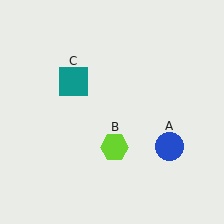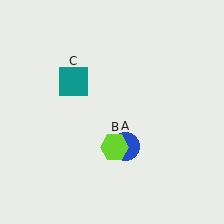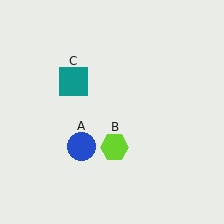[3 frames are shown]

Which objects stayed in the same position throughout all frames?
Lime hexagon (object B) and teal square (object C) remained stationary.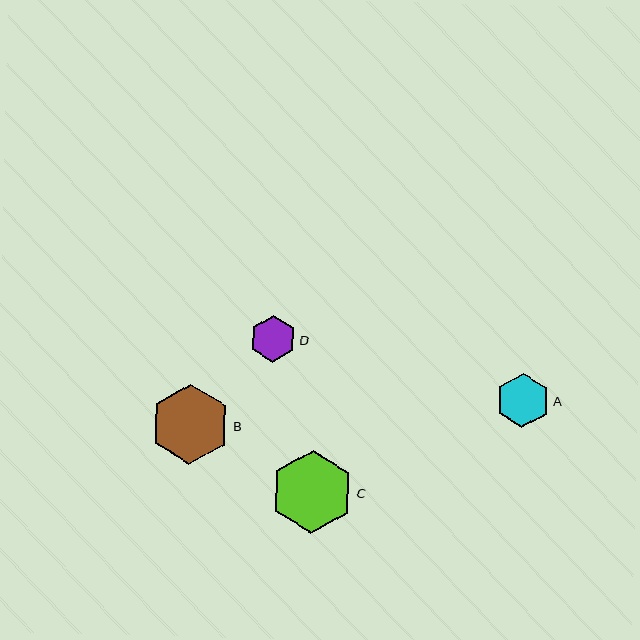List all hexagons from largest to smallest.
From largest to smallest: C, B, A, D.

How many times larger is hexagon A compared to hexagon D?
Hexagon A is approximately 1.2 times the size of hexagon D.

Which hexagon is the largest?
Hexagon C is the largest with a size of approximately 83 pixels.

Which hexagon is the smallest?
Hexagon D is the smallest with a size of approximately 47 pixels.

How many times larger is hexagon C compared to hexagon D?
Hexagon C is approximately 1.8 times the size of hexagon D.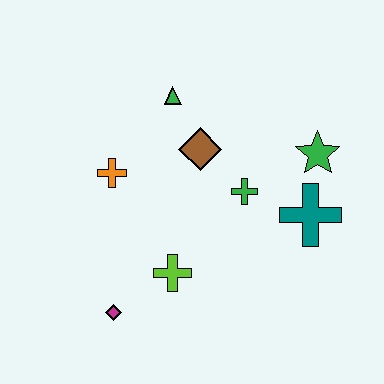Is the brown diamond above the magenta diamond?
Yes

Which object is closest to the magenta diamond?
The lime cross is closest to the magenta diamond.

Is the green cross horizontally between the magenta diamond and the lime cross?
No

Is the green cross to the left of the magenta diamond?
No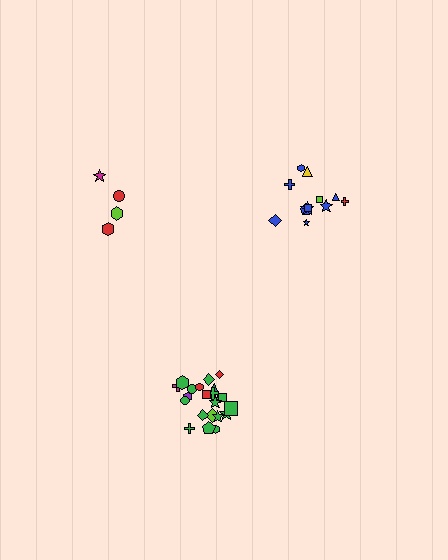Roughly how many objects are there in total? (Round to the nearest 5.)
Roughly 40 objects in total.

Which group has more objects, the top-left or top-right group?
The top-right group.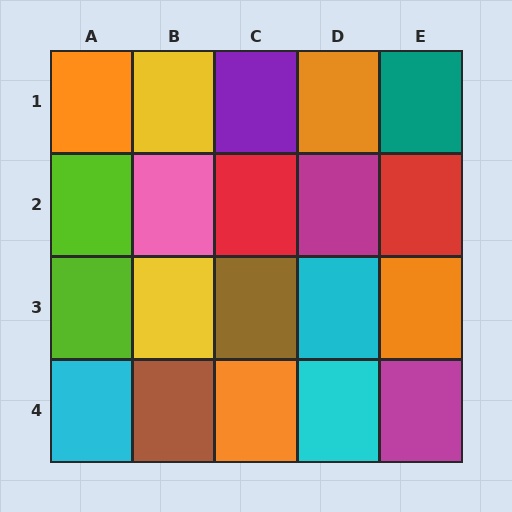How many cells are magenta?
2 cells are magenta.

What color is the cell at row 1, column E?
Teal.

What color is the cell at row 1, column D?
Orange.